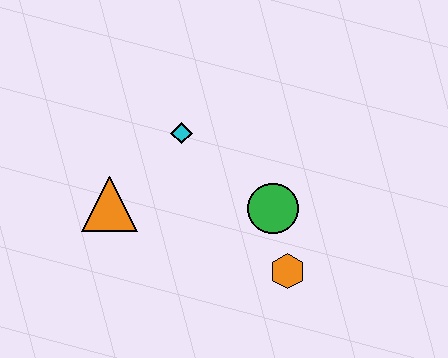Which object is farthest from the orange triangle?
The orange hexagon is farthest from the orange triangle.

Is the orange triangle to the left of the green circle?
Yes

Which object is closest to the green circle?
The orange hexagon is closest to the green circle.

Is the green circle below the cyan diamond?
Yes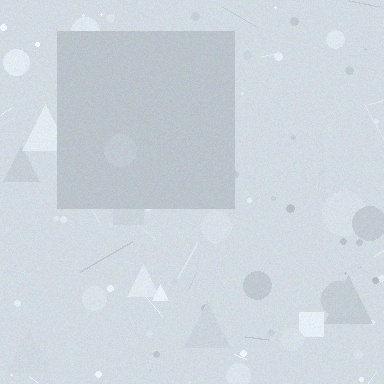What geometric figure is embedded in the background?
A square is embedded in the background.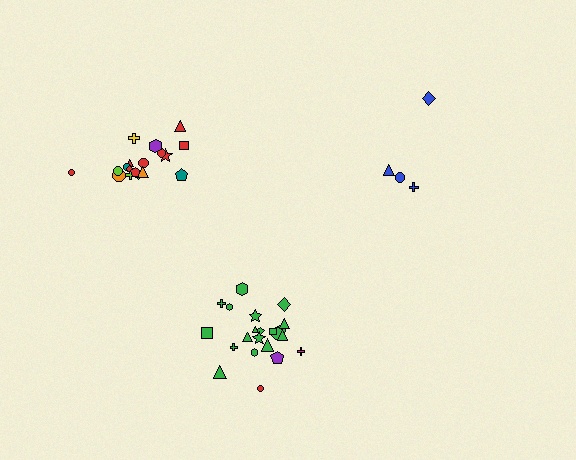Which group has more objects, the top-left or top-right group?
The top-left group.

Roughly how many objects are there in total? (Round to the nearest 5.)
Roughly 45 objects in total.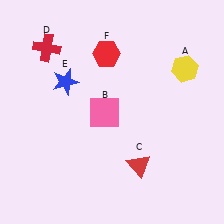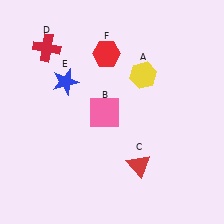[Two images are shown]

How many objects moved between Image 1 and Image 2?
1 object moved between the two images.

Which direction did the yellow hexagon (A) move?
The yellow hexagon (A) moved left.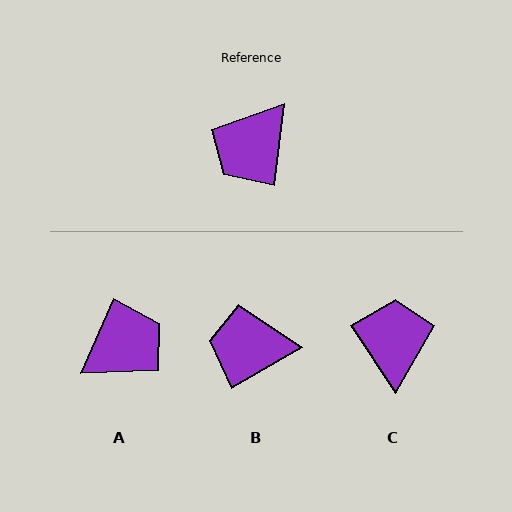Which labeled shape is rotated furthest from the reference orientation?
A, about 164 degrees away.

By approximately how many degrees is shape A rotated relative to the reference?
Approximately 164 degrees counter-clockwise.